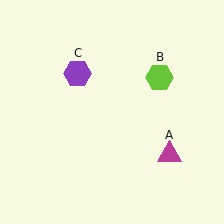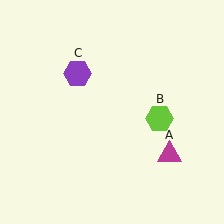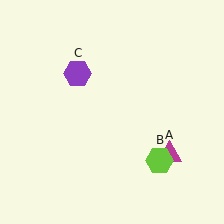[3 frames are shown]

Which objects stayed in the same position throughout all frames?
Magenta triangle (object A) and purple hexagon (object C) remained stationary.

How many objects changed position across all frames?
1 object changed position: lime hexagon (object B).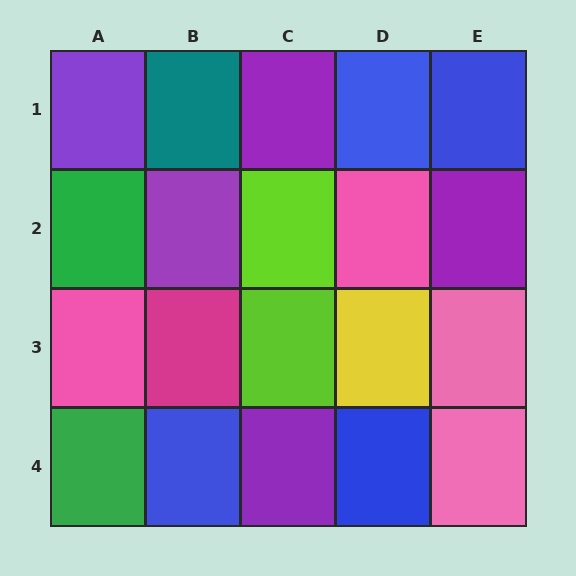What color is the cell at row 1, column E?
Blue.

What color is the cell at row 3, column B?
Magenta.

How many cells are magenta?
1 cell is magenta.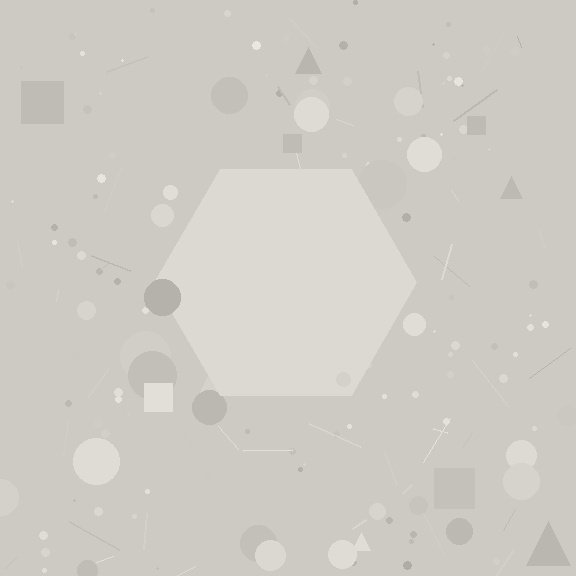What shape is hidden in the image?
A hexagon is hidden in the image.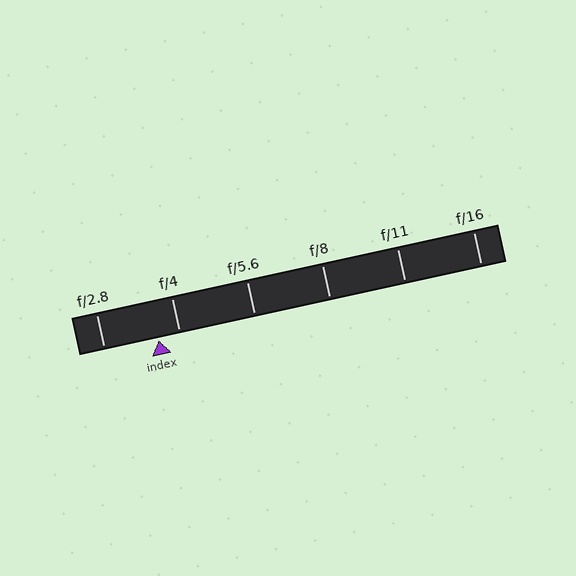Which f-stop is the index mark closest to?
The index mark is closest to f/4.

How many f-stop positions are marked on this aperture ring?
There are 6 f-stop positions marked.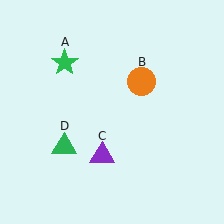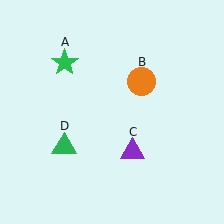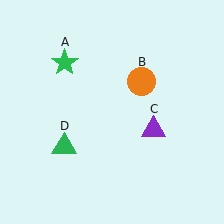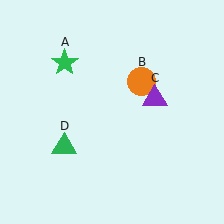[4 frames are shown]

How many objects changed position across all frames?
1 object changed position: purple triangle (object C).